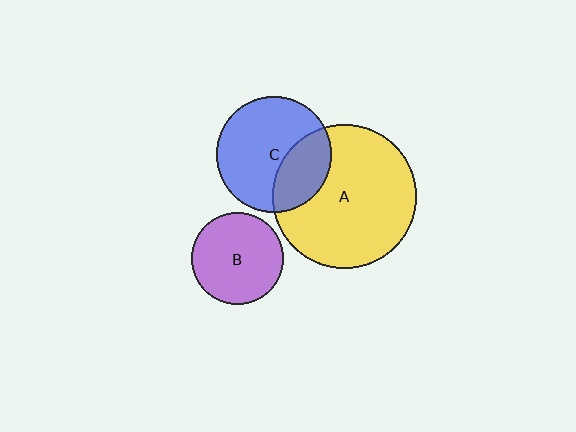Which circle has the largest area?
Circle A (yellow).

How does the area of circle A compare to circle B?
Approximately 2.5 times.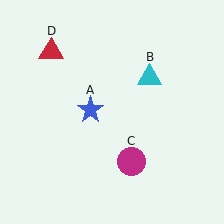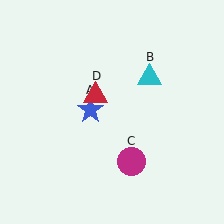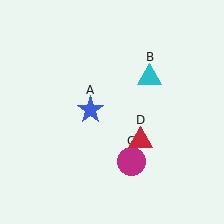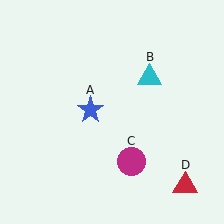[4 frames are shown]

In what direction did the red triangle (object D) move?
The red triangle (object D) moved down and to the right.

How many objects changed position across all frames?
1 object changed position: red triangle (object D).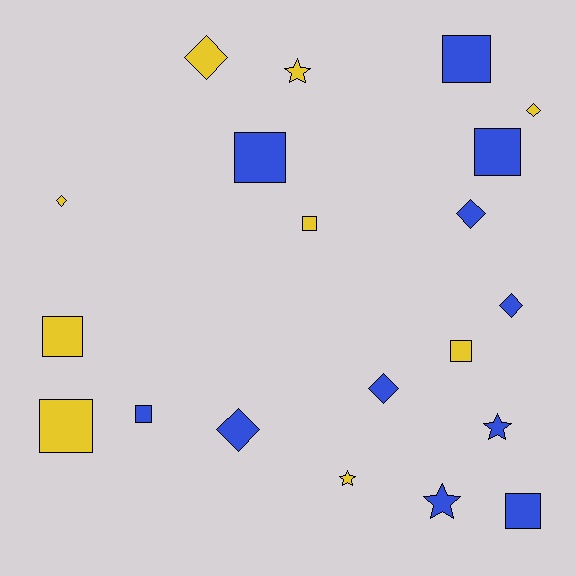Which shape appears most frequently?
Square, with 9 objects.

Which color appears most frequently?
Blue, with 11 objects.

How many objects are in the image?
There are 20 objects.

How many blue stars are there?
There are 2 blue stars.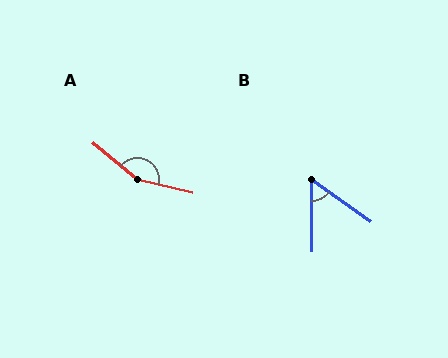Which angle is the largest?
A, at approximately 155 degrees.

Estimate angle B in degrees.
Approximately 54 degrees.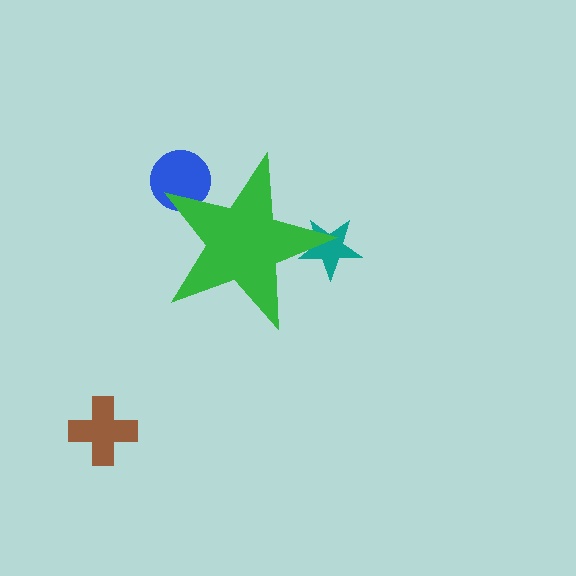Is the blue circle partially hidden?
Yes, the blue circle is partially hidden behind the green star.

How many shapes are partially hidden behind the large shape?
2 shapes are partially hidden.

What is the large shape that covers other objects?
A green star.